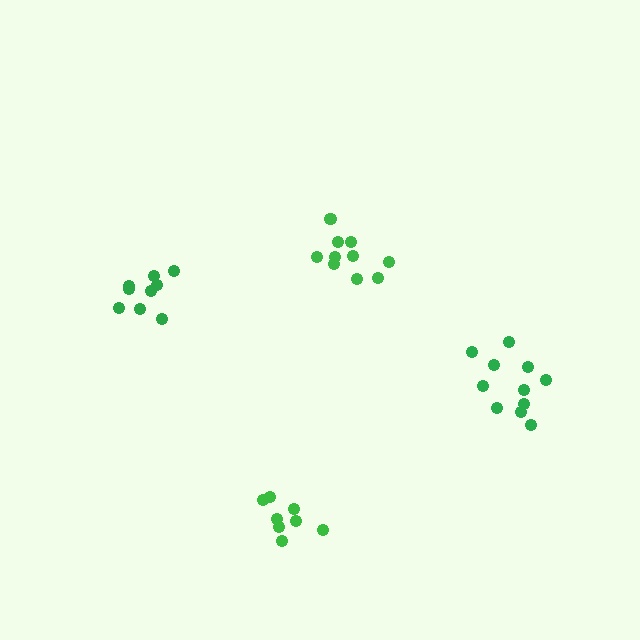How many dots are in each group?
Group 1: 9 dots, Group 2: 10 dots, Group 3: 8 dots, Group 4: 11 dots (38 total).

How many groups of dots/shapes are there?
There are 4 groups.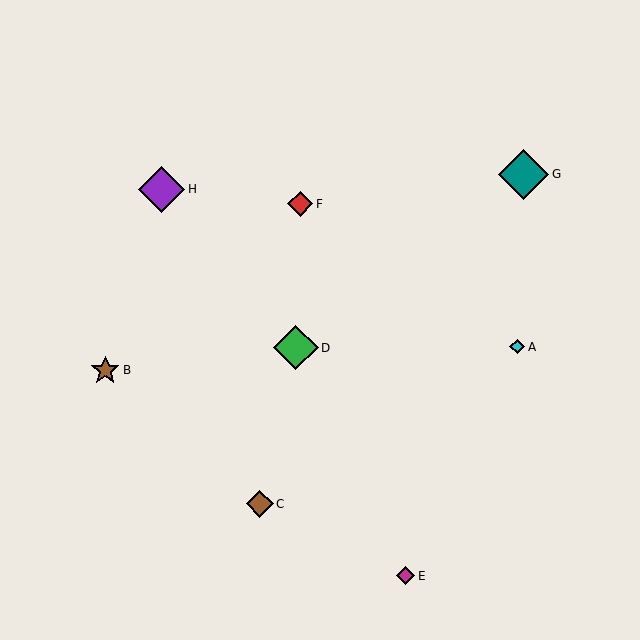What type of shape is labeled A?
Shape A is a cyan diamond.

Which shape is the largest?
The teal diamond (labeled G) is the largest.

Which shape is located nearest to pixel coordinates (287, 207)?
The red diamond (labeled F) at (300, 204) is nearest to that location.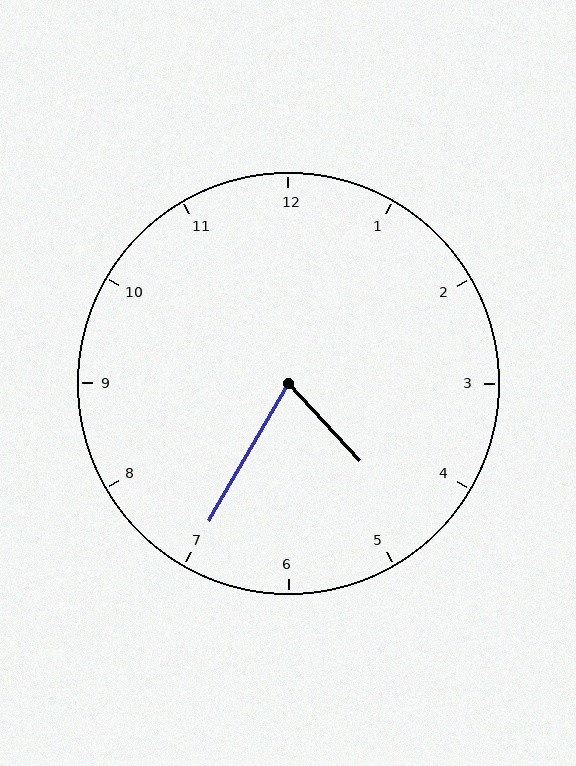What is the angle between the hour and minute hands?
Approximately 72 degrees.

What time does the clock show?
4:35.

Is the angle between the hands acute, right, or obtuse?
It is acute.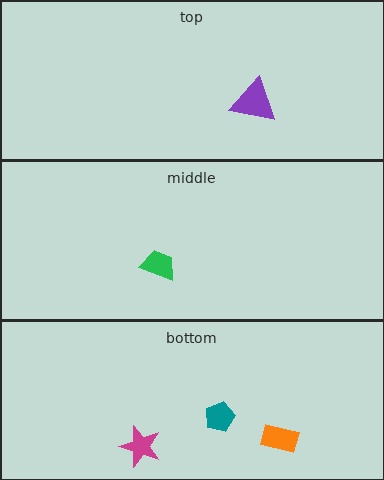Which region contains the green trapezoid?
The middle region.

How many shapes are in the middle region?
1.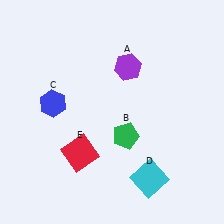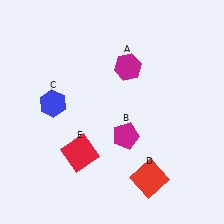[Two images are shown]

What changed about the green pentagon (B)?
In Image 1, B is green. In Image 2, it changed to magenta.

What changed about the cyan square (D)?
In Image 1, D is cyan. In Image 2, it changed to red.